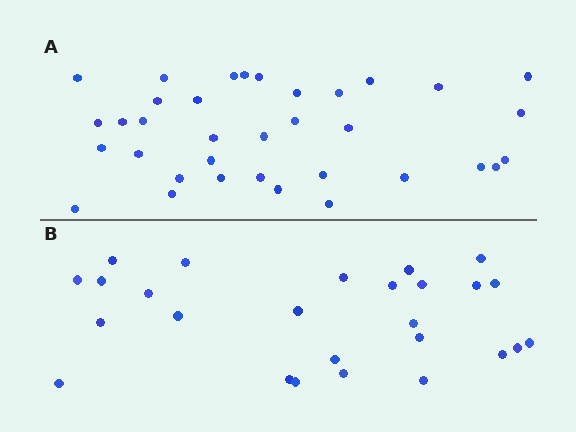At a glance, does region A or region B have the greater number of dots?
Region A (the top region) has more dots.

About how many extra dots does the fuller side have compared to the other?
Region A has roughly 8 or so more dots than region B.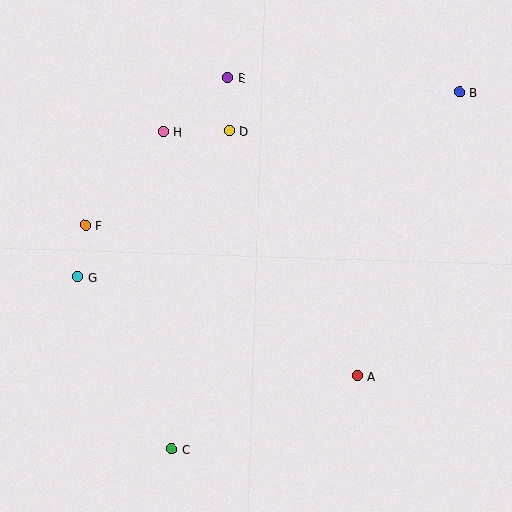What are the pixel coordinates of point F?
Point F is at (85, 225).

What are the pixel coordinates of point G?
Point G is at (78, 277).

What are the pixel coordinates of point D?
Point D is at (229, 131).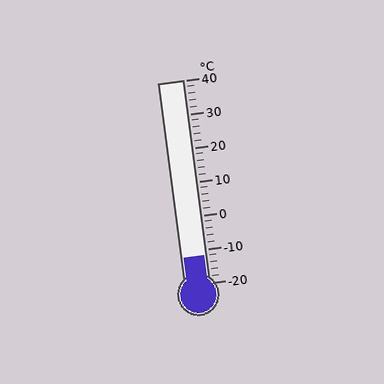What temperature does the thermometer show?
The thermometer shows approximately -12°C.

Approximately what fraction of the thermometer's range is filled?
The thermometer is filled to approximately 15% of its range.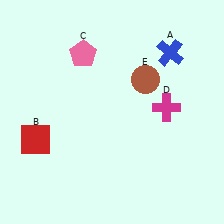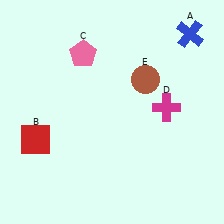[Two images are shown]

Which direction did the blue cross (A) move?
The blue cross (A) moved right.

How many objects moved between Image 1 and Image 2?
1 object moved between the two images.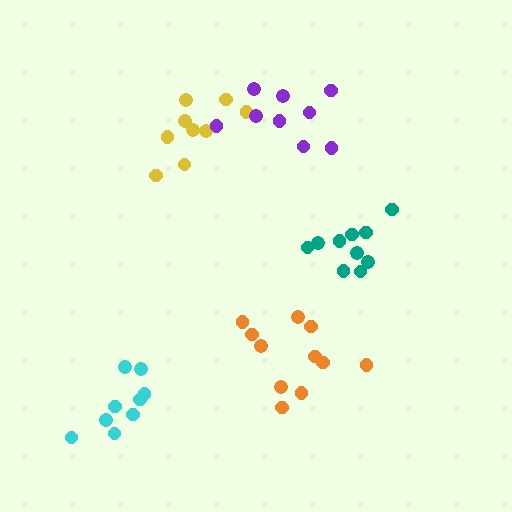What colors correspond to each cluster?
The clusters are colored: yellow, purple, cyan, orange, teal.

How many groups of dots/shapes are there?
There are 5 groups.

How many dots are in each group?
Group 1: 9 dots, Group 2: 9 dots, Group 3: 9 dots, Group 4: 11 dots, Group 5: 10 dots (48 total).